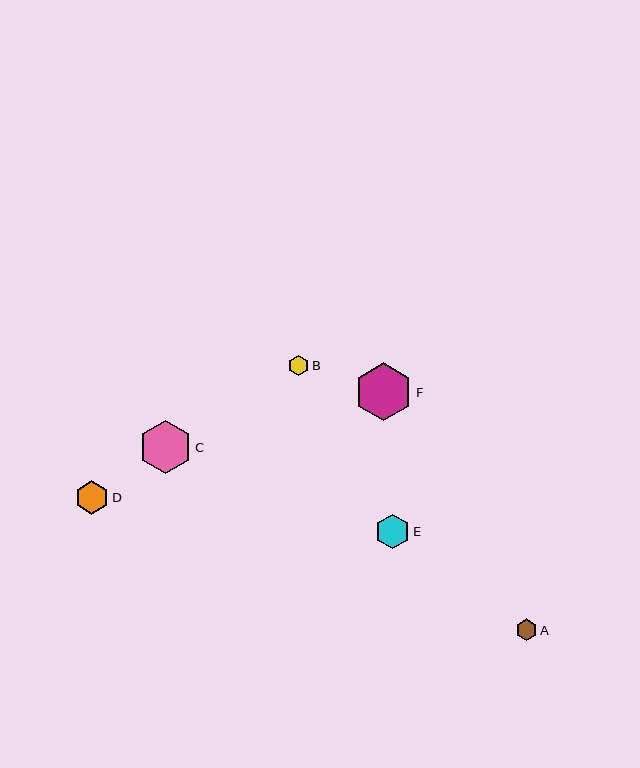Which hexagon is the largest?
Hexagon F is the largest with a size of approximately 59 pixels.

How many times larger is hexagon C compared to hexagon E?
Hexagon C is approximately 1.5 times the size of hexagon E.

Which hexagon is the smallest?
Hexagon B is the smallest with a size of approximately 20 pixels.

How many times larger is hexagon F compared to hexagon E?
Hexagon F is approximately 1.7 times the size of hexagon E.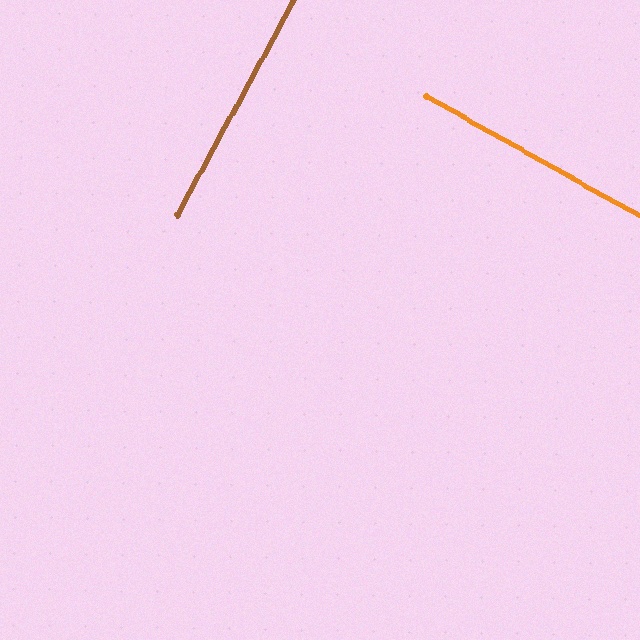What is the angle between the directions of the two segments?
Approximately 89 degrees.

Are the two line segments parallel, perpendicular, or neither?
Perpendicular — they meet at approximately 89°.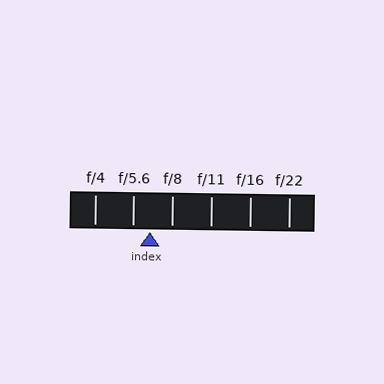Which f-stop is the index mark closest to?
The index mark is closest to f/5.6.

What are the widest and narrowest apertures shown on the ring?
The widest aperture shown is f/4 and the narrowest is f/22.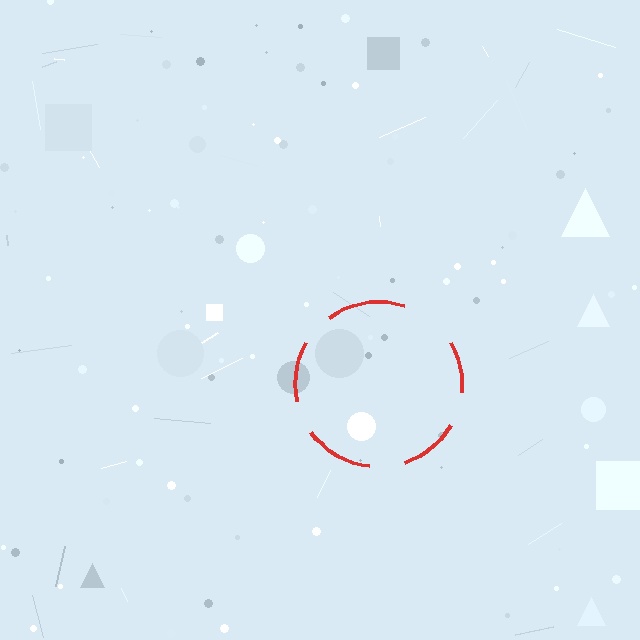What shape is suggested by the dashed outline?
The dashed outline suggests a circle.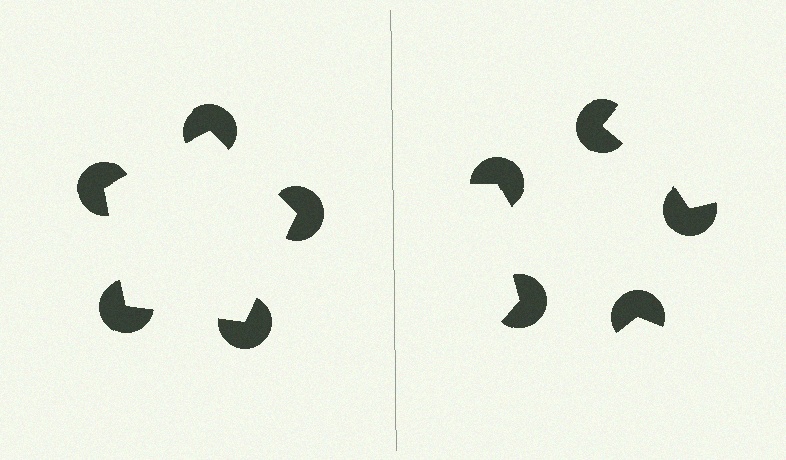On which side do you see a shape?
An illusory pentagon appears on the left side. On the right side the wedge cuts are rotated, so no coherent shape forms.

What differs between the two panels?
The pac-man discs are positioned identically on both sides; only the wedge orientations differ. On the left they align to a pentagon; on the right they are misaligned.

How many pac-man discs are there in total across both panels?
10 — 5 on each side.